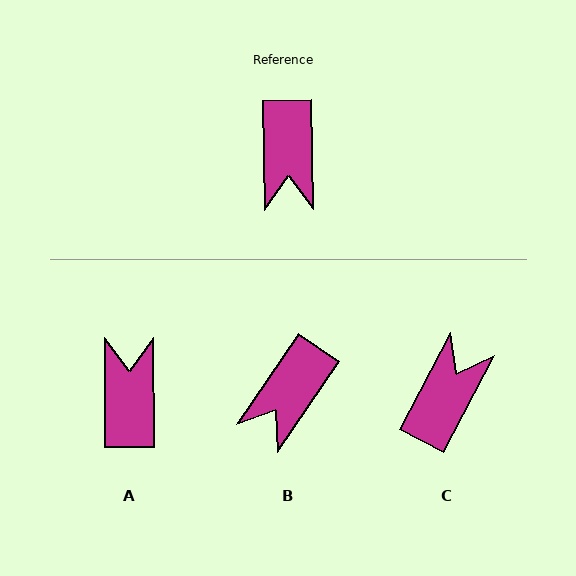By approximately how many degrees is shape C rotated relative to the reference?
Approximately 151 degrees counter-clockwise.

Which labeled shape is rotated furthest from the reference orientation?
A, about 179 degrees away.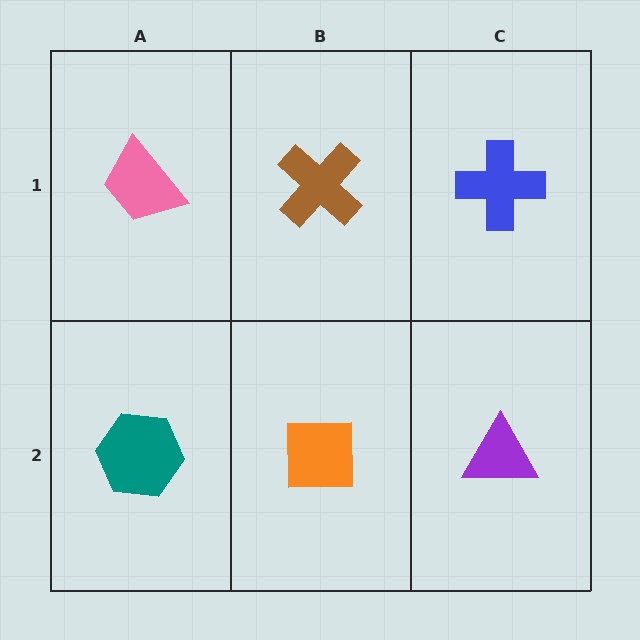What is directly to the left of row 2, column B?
A teal hexagon.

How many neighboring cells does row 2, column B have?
3.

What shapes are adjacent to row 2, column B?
A brown cross (row 1, column B), a teal hexagon (row 2, column A), a purple triangle (row 2, column C).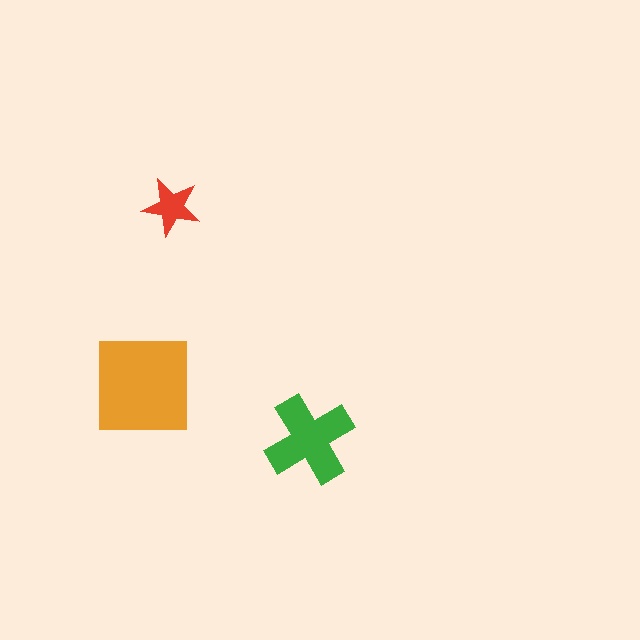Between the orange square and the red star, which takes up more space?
The orange square.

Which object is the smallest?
The red star.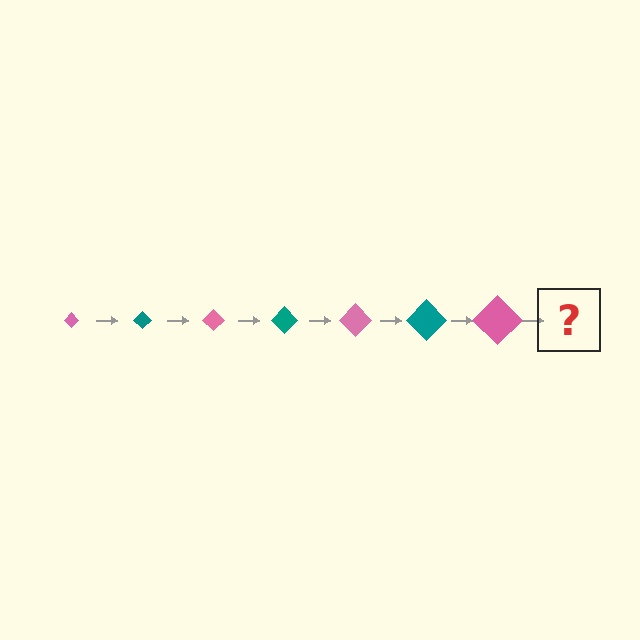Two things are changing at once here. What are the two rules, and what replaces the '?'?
The two rules are that the diamond grows larger each step and the color cycles through pink and teal. The '?' should be a teal diamond, larger than the previous one.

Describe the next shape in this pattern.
It should be a teal diamond, larger than the previous one.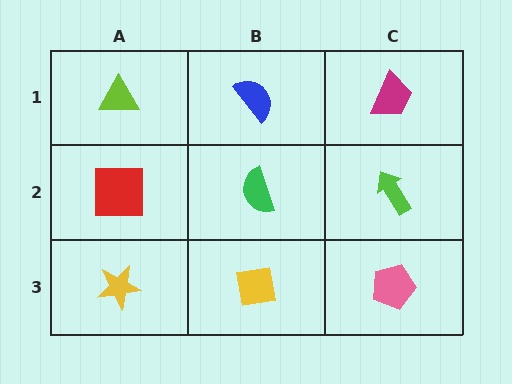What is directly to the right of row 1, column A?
A blue semicircle.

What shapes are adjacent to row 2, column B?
A blue semicircle (row 1, column B), a yellow square (row 3, column B), a red square (row 2, column A), a lime arrow (row 2, column C).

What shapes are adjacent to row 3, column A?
A red square (row 2, column A), a yellow square (row 3, column B).